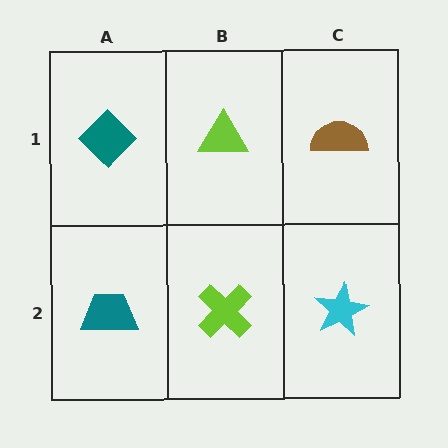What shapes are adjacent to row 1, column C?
A cyan star (row 2, column C), a lime triangle (row 1, column B).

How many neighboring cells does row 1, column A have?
2.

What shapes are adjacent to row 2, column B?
A lime triangle (row 1, column B), a teal trapezoid (row 2, column A), a cyan star (row 2, column C).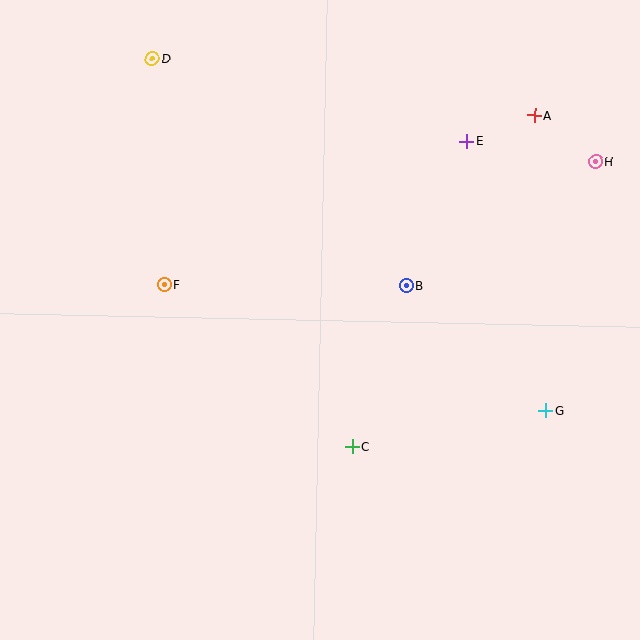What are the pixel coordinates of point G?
Point G is at (546, 411).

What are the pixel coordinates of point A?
Point A is at (534, 115).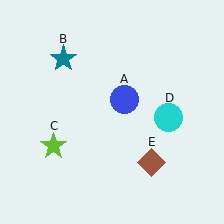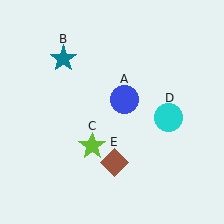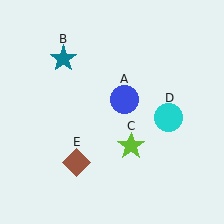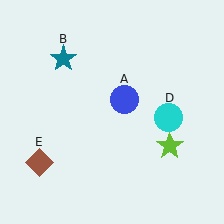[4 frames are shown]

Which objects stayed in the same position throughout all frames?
Blue circle (object A) and teal star (object B) and cyan circle (object D) remained stationary.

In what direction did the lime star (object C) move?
The lime star (object C) moved right.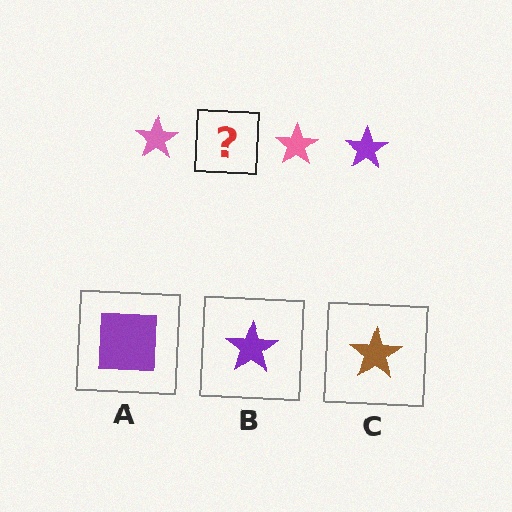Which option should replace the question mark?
Option B.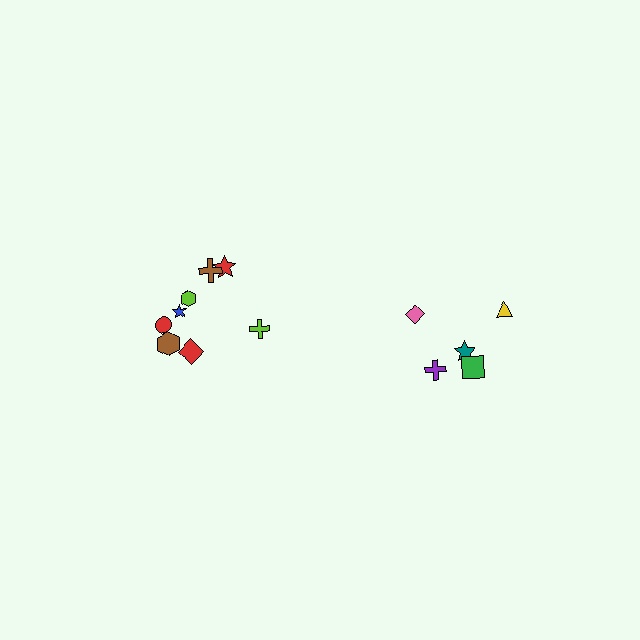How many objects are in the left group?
There are 8 objects.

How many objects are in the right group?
There are 5 objects.